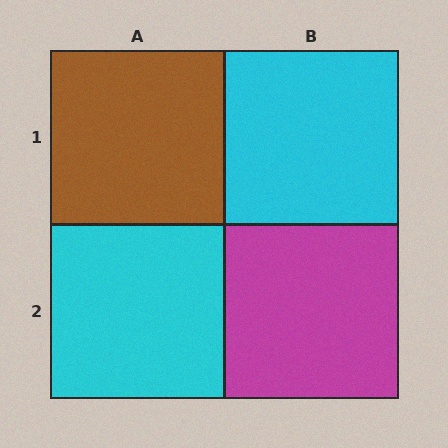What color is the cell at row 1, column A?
Brown.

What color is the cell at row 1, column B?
Cyan.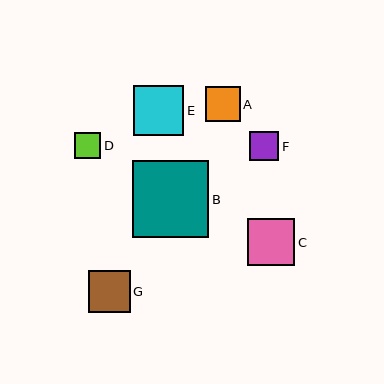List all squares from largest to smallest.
From largest to smallest: B, E, C, G, A, F, D.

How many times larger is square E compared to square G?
Square E is approximately 1.2 times the size of square G.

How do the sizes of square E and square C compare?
Square E and square C are approximately the same size.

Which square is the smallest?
Square D is the smallest with a size of approximately 27 pixels.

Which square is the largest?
Square B is the largest with a size of approximately 77 pixels.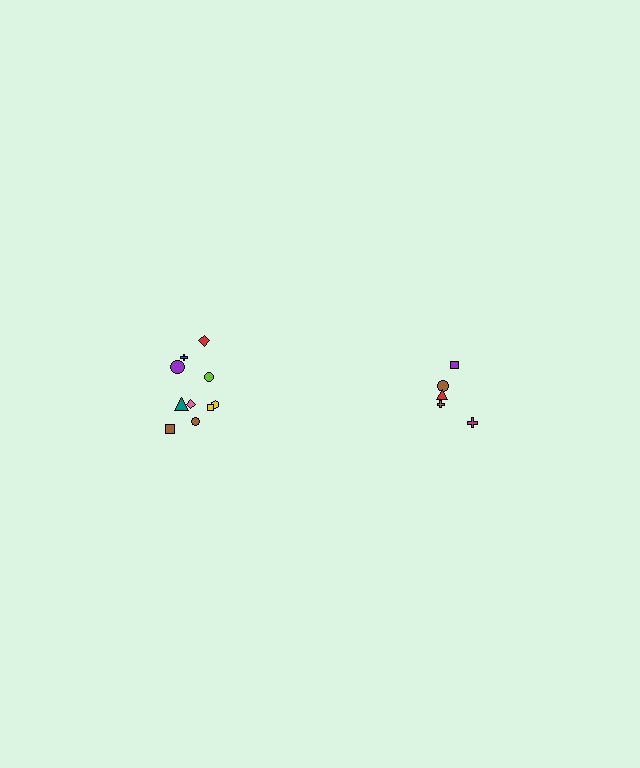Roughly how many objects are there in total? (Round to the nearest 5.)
Roughly 15 objects in total.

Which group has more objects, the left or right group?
The left group.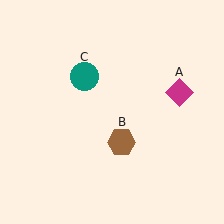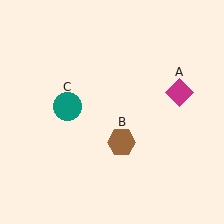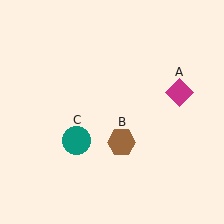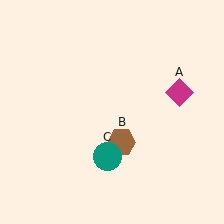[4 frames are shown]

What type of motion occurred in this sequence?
The teal circle (object C) rotated counterclockwise around the center of the scene.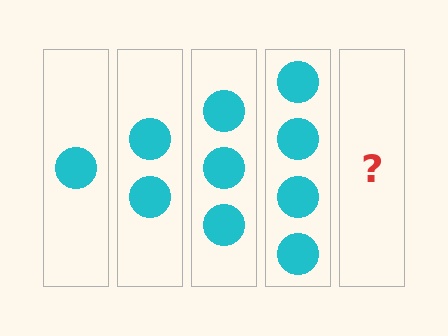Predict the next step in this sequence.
The next step is 5 circles.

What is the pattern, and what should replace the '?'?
The pattern is that each step adds one more circle. The '?' should be 5 circles.